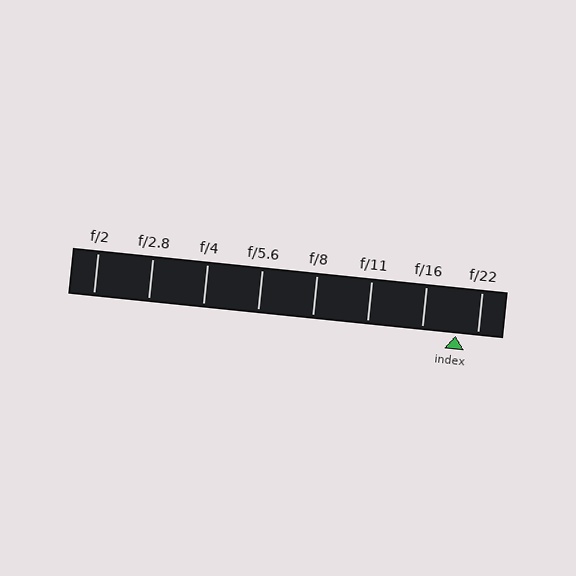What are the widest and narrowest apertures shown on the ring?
The widest aperture shown is f/2 and the narrowest is f/22.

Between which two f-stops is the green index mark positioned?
The index mark is between f/16 and f/22.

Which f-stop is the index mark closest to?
The index mark is closest to f/22.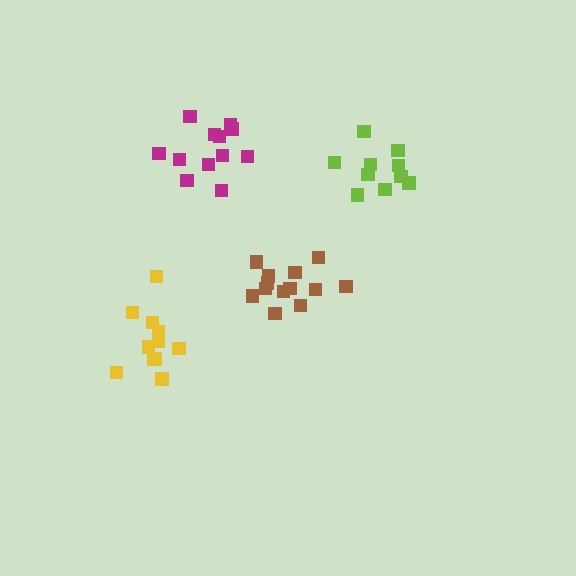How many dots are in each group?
Group 1: 11 dots, Group 2: 13 dots, Group 3: 12 dots, Group 4: 10 dots (46 total).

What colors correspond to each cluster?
The clusters are colored: yellow, brown, magenta, lime.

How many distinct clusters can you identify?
There are 4 distinct clusters.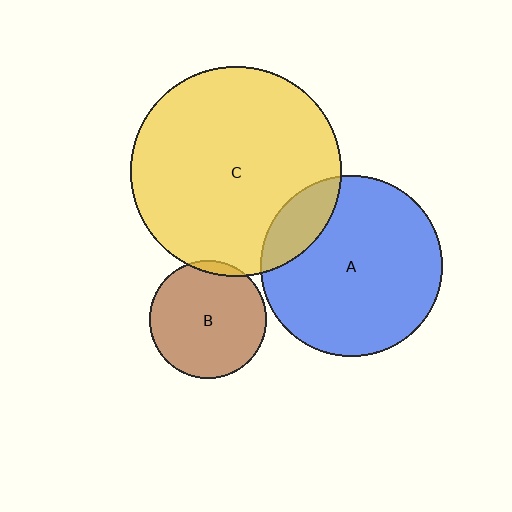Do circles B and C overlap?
Yes.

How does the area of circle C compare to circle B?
Approximately 3.2 times.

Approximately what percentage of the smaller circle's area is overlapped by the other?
Approximately 5%.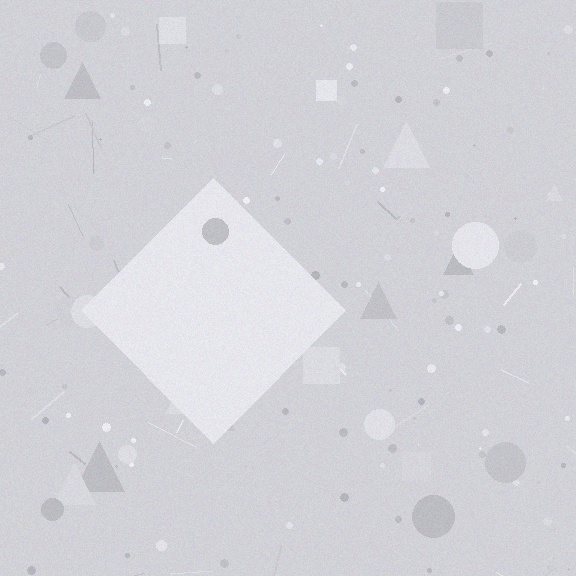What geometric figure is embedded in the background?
A diamond is embedded in the background.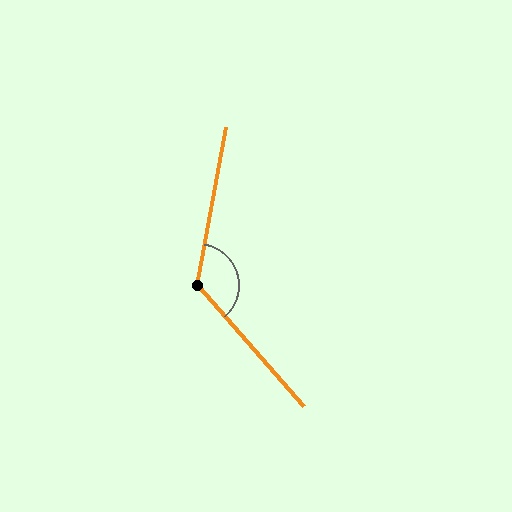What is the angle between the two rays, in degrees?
Approximately 128 degrees.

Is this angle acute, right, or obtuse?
It is obtuse.